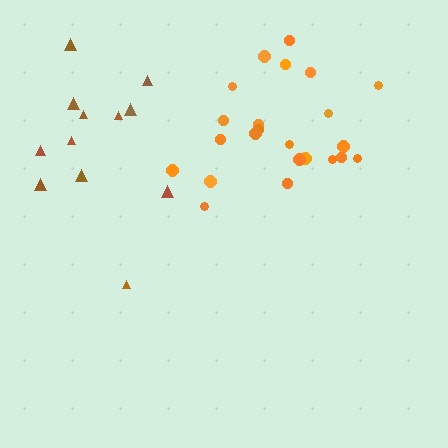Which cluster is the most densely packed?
Orange.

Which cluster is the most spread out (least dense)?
Brown.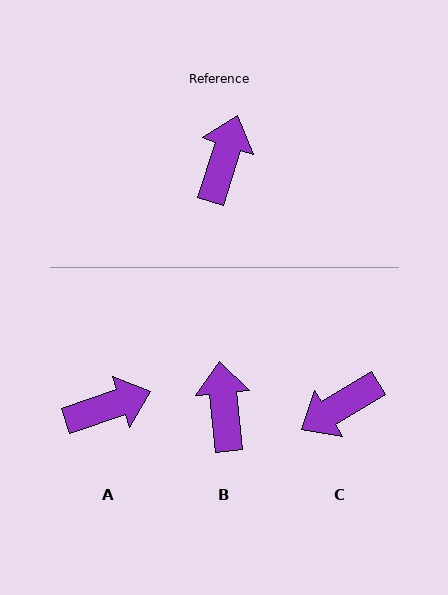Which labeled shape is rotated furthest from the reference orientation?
C, about 138 degrees away.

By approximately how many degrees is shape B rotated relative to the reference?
Approximately 23 degrees counter-clockwise.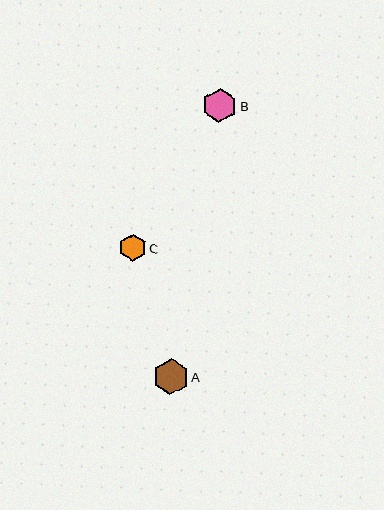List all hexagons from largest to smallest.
From largest to smallest: A, B, C.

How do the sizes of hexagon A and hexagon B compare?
Hexagon A and hexagon B are approximately the same size.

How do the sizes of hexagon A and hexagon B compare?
Hexagon A and hexagon B are approximately the same size.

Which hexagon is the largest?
Hexagon A is the largest with a size of approximately 36 pixels.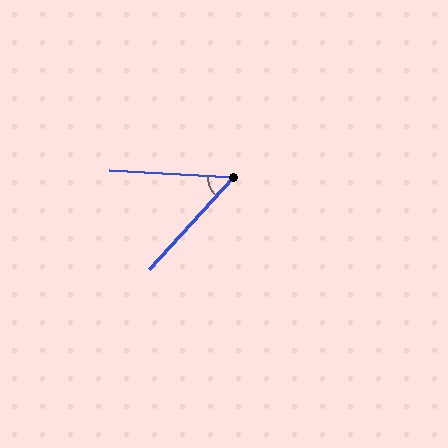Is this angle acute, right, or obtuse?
It is acute.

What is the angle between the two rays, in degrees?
Approximately 51 degrees.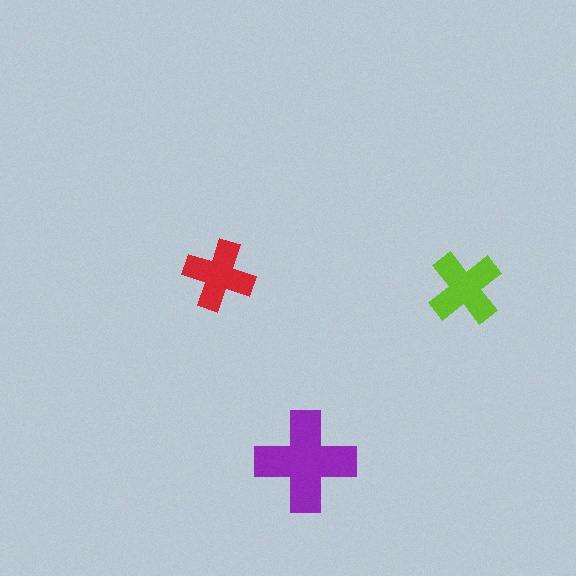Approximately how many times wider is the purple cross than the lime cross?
About 1.5 times wider.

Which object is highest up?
The red cross is topmost.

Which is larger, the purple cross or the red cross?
The purple one.